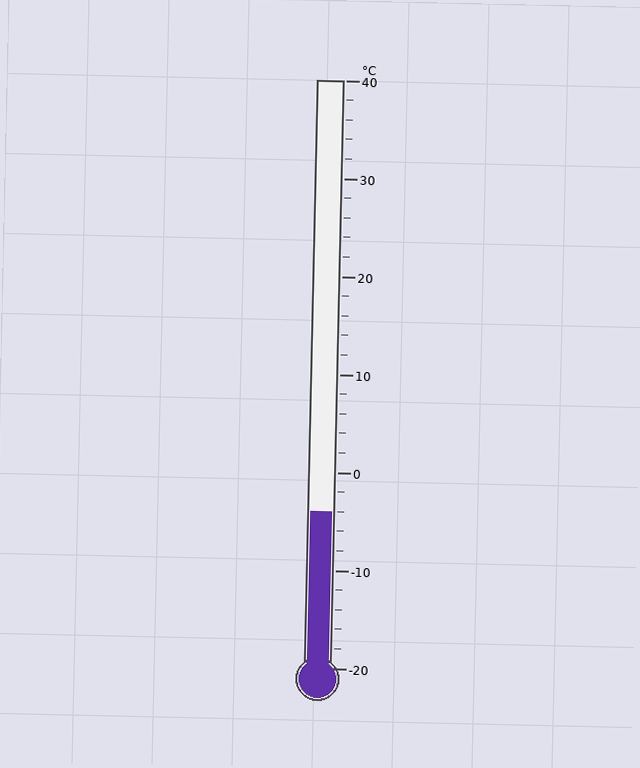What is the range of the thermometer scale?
The thermometer scale ranges from -20°C to 40°C.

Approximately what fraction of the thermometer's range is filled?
The thermometer is filled to approximately 25% of its range.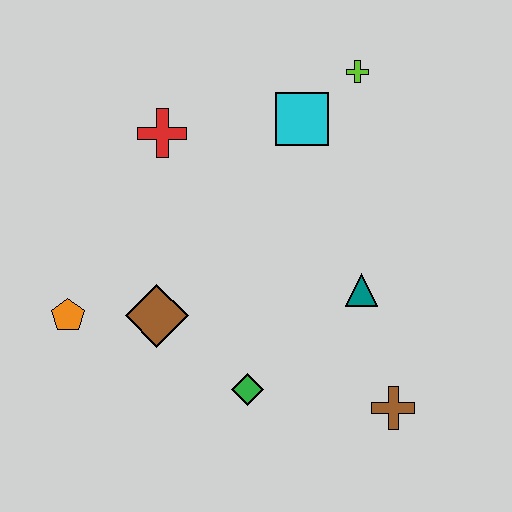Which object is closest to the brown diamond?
The orange pentagon is closest to the brown diamond.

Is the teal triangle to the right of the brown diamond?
Yes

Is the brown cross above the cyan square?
No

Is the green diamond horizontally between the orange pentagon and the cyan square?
Yes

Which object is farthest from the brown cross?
The red cross is farthest from the brown cross.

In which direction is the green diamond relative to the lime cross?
The green diamond is below the lime cross.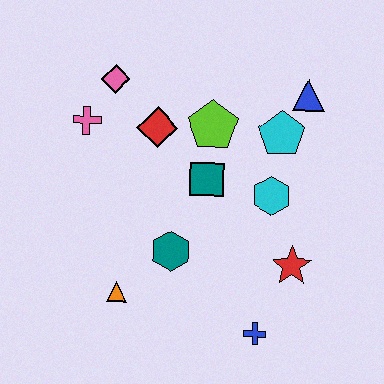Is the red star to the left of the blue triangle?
Yes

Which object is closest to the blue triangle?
The cyan pentagon is closest to the blue triangle.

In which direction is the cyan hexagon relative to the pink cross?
The cyan hexagon is to the right of the pink cross.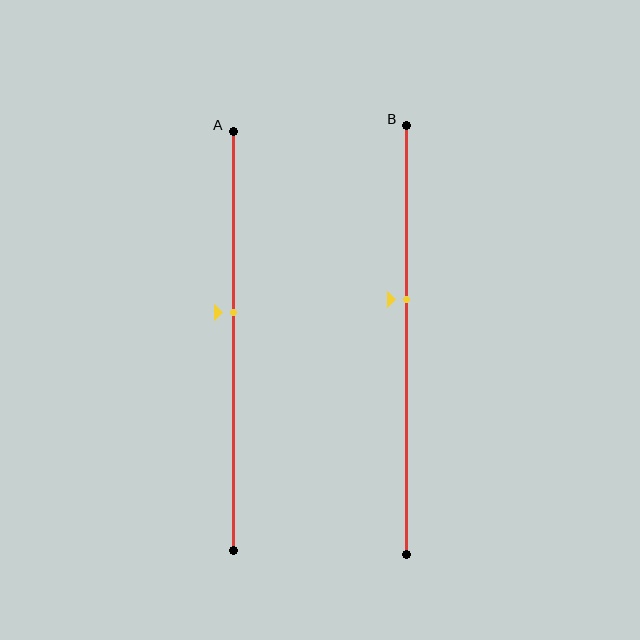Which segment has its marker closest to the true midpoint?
Segment A has its marker closest to the true midpoint.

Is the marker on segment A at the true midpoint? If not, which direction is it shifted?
No, the marker on segment A is shifted upward by about 7% of the segment length.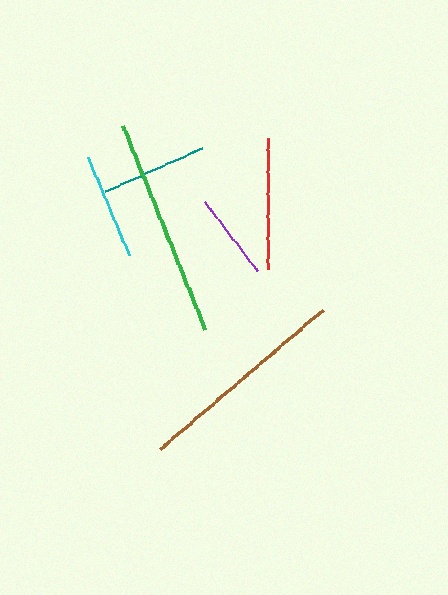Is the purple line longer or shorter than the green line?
The green line is longer than the purple line.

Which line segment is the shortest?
The purple line is the shortest at approximately 87 pixels.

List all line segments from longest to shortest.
From longest to shortest: green, brown, red, teal, cyan, purple.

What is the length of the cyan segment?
The cyan segment is approximately 106 pixels long.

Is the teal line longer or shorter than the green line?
The green line is longer than the teal line.